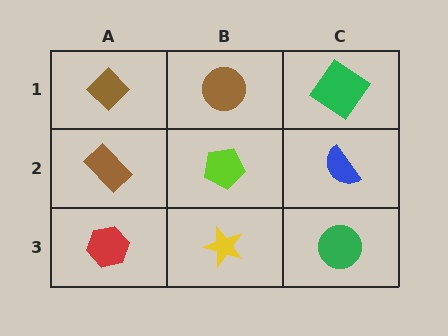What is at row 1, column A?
A brown diamond.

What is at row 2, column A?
A brown rectangle.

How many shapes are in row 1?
3 shapes.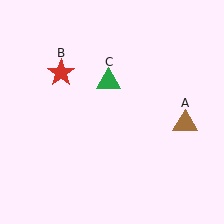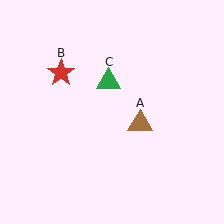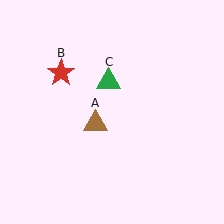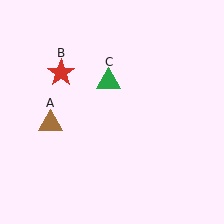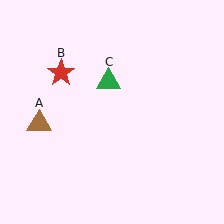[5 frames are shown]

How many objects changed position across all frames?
1 object changed position: brown triangle (object A).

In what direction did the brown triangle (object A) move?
The brown triangle (object A) moved left.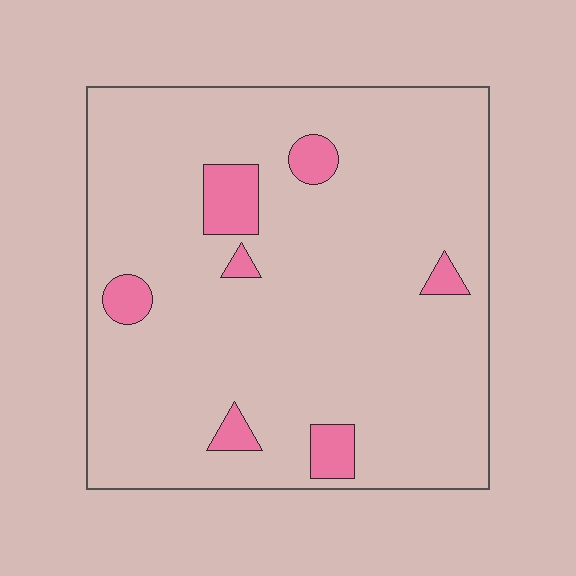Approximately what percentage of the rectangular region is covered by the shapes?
Approximately 10%.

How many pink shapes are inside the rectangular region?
7.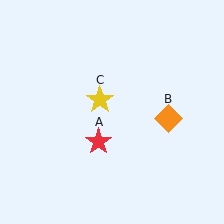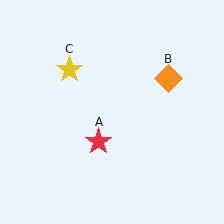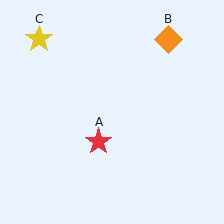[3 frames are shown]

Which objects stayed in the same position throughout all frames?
Red star (object A) remained stationary.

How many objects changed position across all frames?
2 objects changed position: orange diamond (object B), yellow star (object C).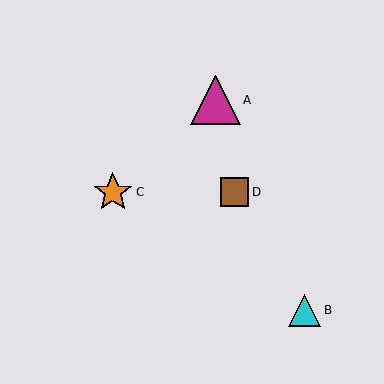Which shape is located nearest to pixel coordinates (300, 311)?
The cyan triangle (labeled B) at (305, 310) is nearest to that location.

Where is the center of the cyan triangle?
The center of the cyan triangle is at (305, 310).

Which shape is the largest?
The magenta triangle (labeled A) is the largest.